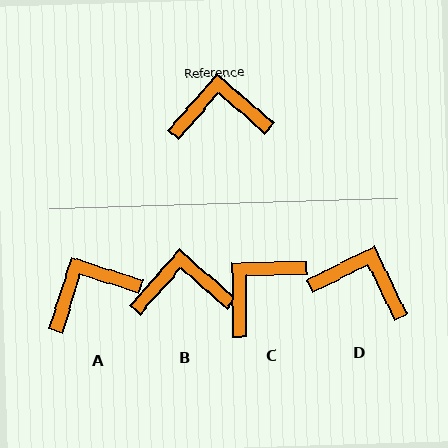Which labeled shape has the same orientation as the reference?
B.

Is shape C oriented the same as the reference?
No, it is off by about 42 degrees.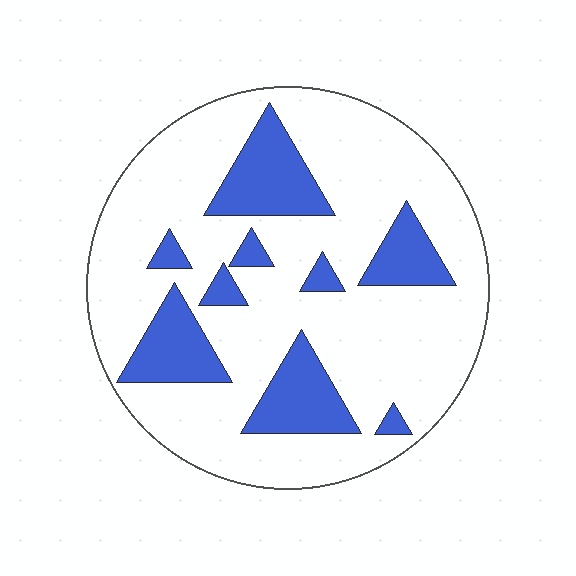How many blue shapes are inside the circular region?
9.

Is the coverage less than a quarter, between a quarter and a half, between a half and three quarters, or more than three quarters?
Less than a quarter.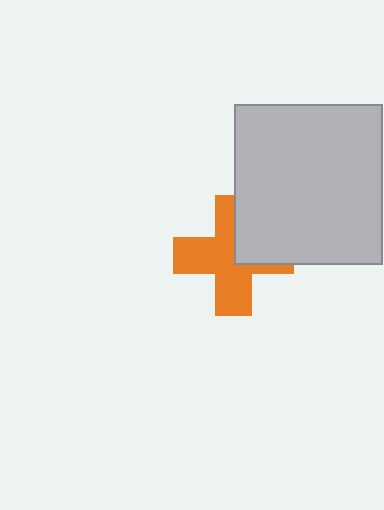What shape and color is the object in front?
The object in front is a light gray rectangle.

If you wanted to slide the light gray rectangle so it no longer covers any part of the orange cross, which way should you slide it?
Slide it toward the upper-right — that is the most direct way to separate the two shapes.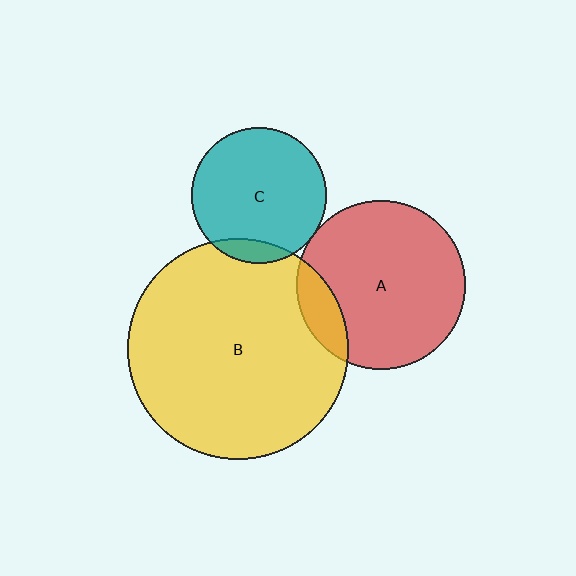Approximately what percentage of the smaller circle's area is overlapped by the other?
Approximately 15%.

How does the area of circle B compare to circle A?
Approximately 1.7 times.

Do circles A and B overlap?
Yes.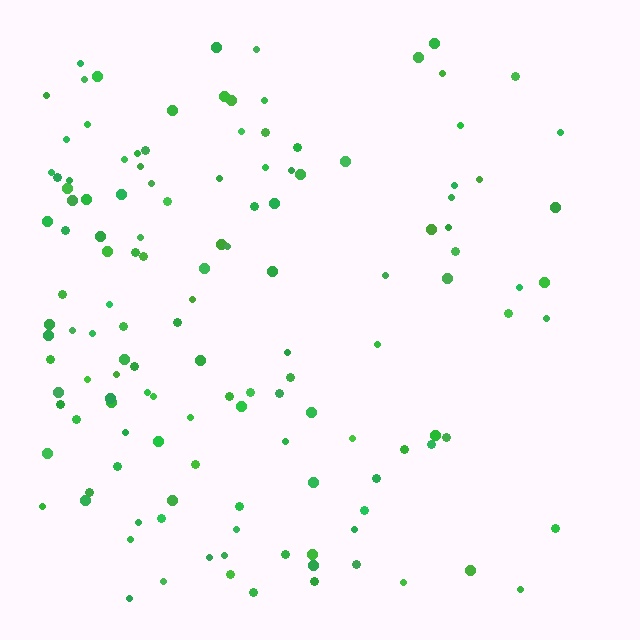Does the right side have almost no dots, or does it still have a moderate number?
Still a moderate number, just noticeably fewer than the left.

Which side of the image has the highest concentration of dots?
The left.